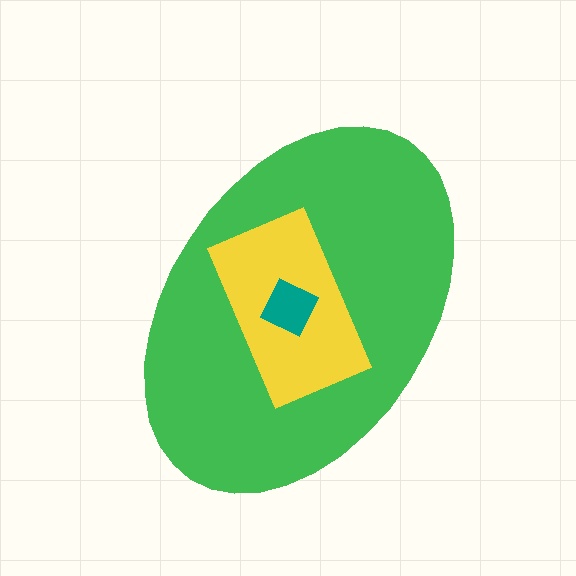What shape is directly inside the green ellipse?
The yellow rectangle.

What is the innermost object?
The teal square.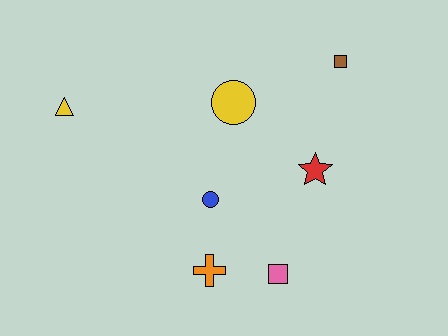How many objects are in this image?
There are 7 objects.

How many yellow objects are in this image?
There are 2 yellow objects.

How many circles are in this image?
There are 2 circles.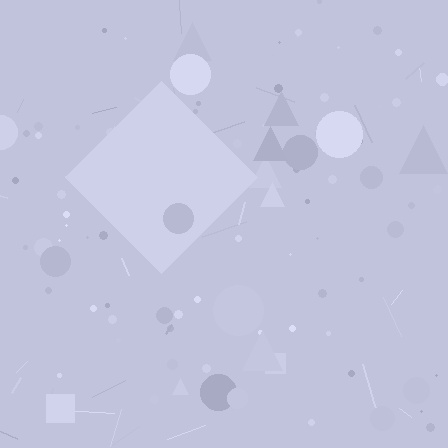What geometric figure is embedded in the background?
A diamond is embedded in the background.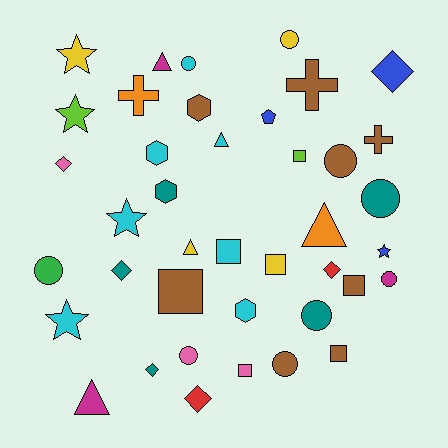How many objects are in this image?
There are 40 objects.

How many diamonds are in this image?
There are 6 diamonds.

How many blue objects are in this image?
There are 3 blue objects.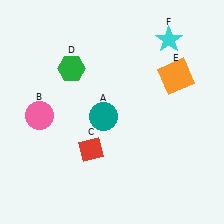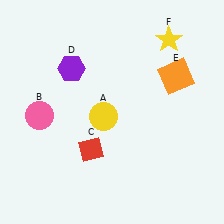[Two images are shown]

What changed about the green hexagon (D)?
In Image 1, D is green. In Image 2, it changed to purple.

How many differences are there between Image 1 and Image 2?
There are 3 differences between the two images.